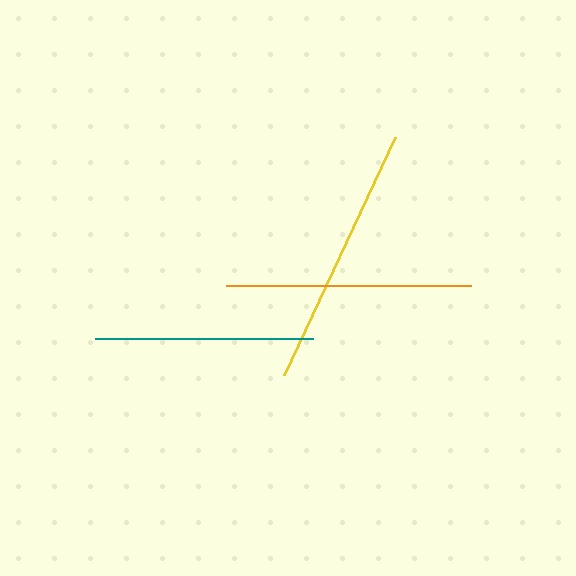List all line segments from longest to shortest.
From longest to shortest: yellow, orange, teal.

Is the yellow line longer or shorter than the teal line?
The yellow line is longer than the teal line.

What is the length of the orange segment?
The orange segment is approximately 245 pixels long.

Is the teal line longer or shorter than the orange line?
The orange line is longer than the teal line.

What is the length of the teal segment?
The teal segment is approximately 218 pixels long.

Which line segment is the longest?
The yellow line is the longest at approximately 262 pixels.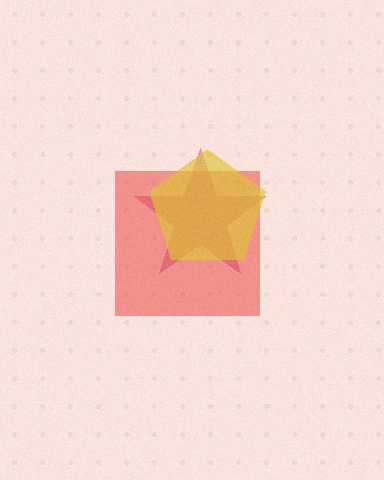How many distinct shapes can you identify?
There are 3 distinct shapes: a magenta star, a red square, a yellow pentagon.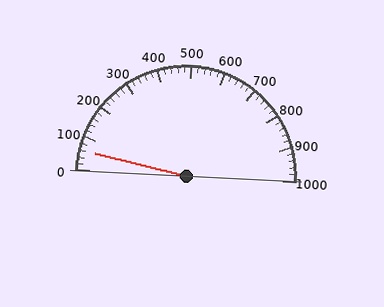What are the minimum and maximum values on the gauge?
The gauge ranges from 0 to 1000.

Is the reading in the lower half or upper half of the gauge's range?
The reading is in the lower half of the range (0 to 1000).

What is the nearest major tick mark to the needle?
The nearest major tick mark is 100.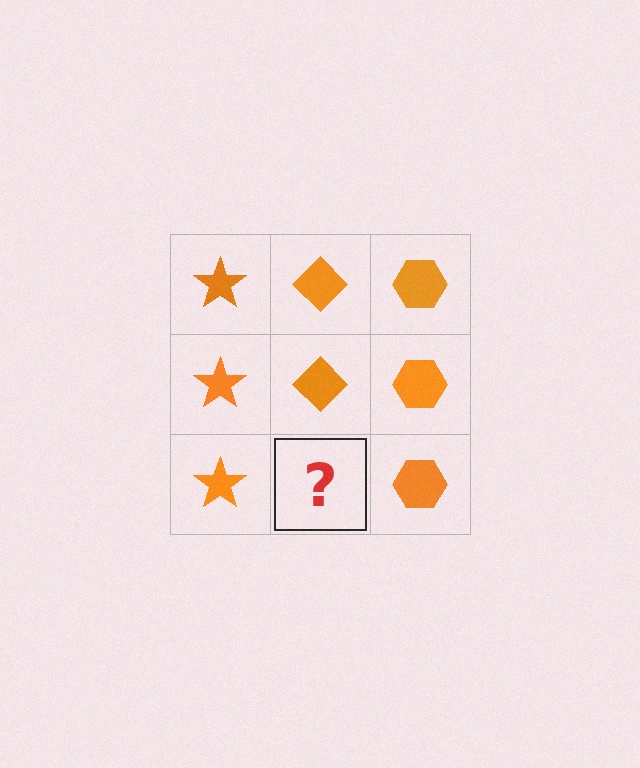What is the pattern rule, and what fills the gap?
The rule is that each column has a consistent shape. The gap should be filled with an orange diamond.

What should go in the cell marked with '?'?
The missing cell should contain an orange diamond.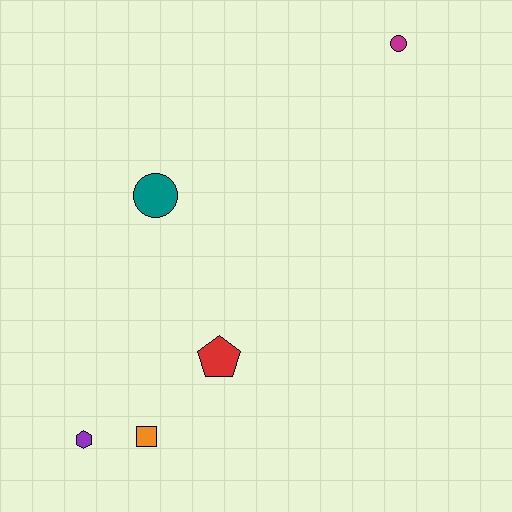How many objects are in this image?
There are 5 objects.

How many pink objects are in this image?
There are no pink objects.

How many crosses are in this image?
There are no crosses.